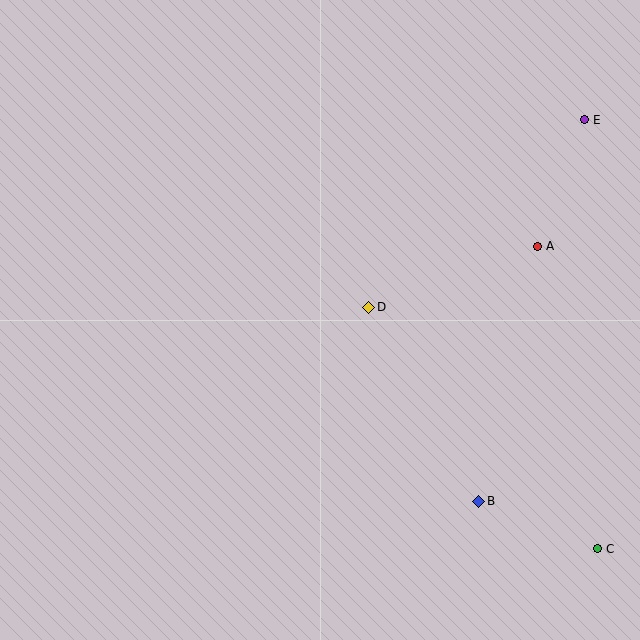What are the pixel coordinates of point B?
Point B is at (479, 501).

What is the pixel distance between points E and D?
The distance between E and D is 286 pixels.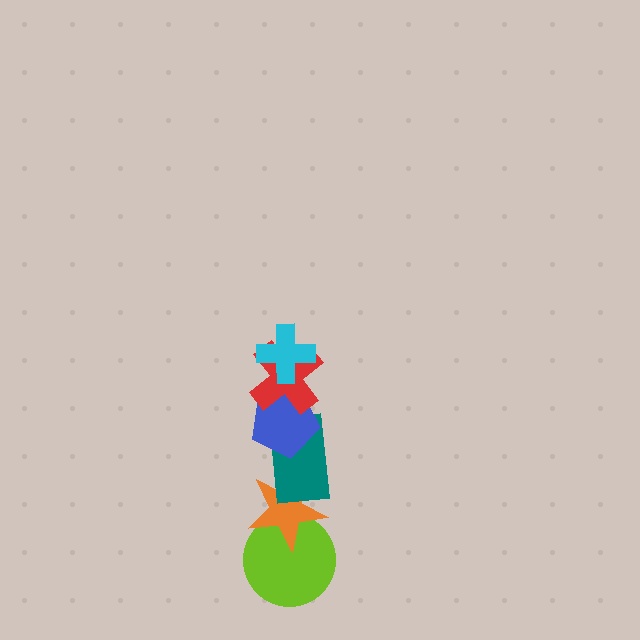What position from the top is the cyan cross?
The cyan cross is 1st from the top.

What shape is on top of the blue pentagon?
The red cross is on top of the blue pentagon.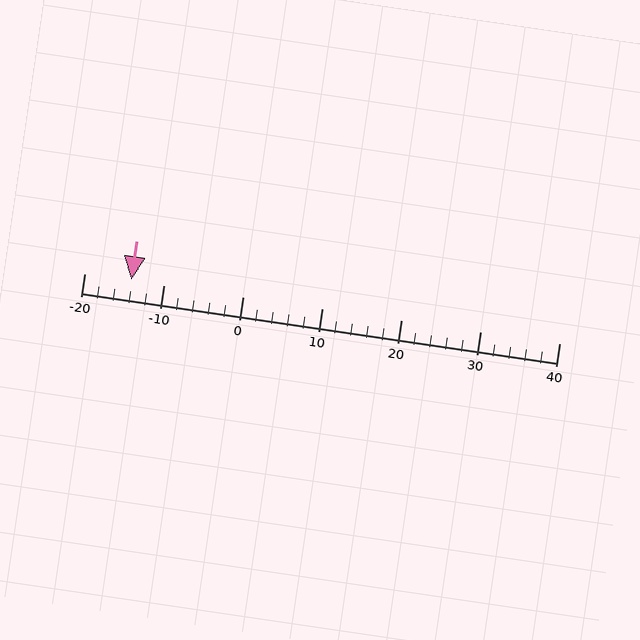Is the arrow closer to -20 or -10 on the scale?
The arrow is closer to -10.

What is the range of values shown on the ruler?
The ruler shows values from -20 to 40.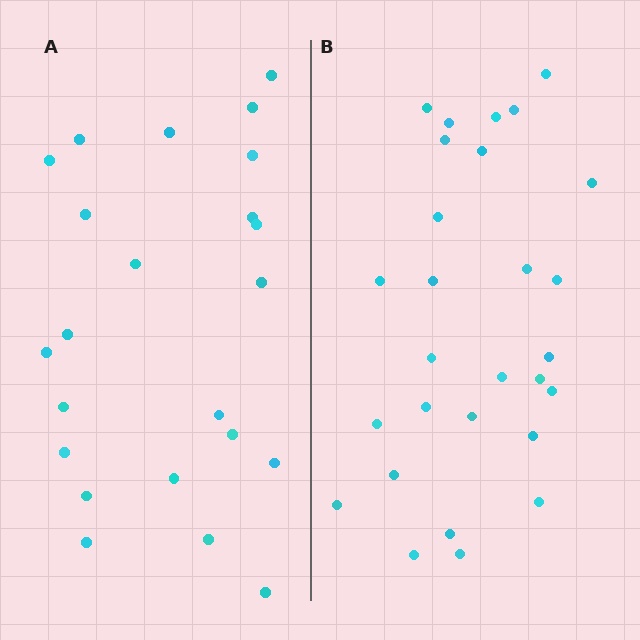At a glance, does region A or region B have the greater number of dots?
Region B (the right region) has more dots.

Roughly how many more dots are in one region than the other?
Region B has about 5 more dots than region A.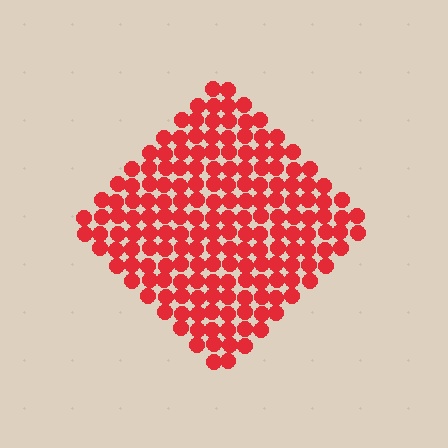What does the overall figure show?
The overall figure shows a diamond.